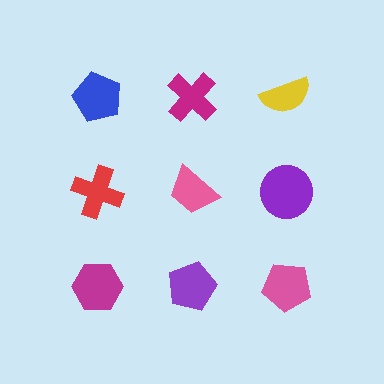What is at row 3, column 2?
A purple pentagon.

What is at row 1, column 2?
A magenta cross.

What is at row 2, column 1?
A red cross.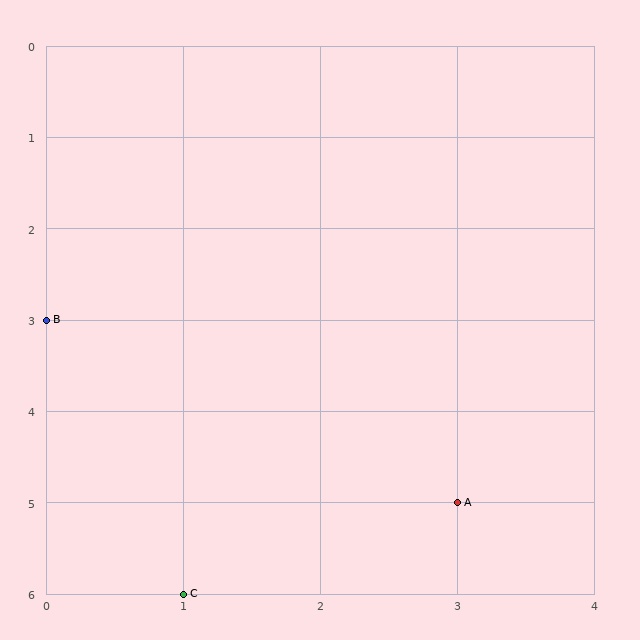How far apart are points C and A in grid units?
Points C and A are 2 columns and 1 row apart (about 2.2 grid units diagonally).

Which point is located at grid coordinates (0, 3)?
Point B is at (0, 3).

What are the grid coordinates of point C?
Point C is at grid coordinates (1, 6).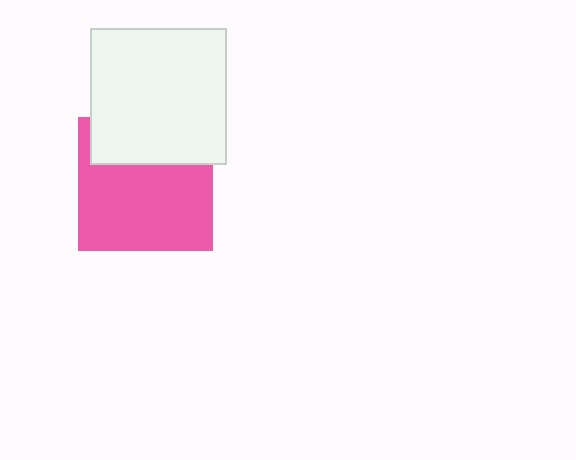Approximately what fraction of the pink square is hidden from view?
Roughly 33% of the pink square is hidden behind the white square.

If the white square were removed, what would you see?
You would see the complete pink square.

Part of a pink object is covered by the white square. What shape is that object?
It is a square.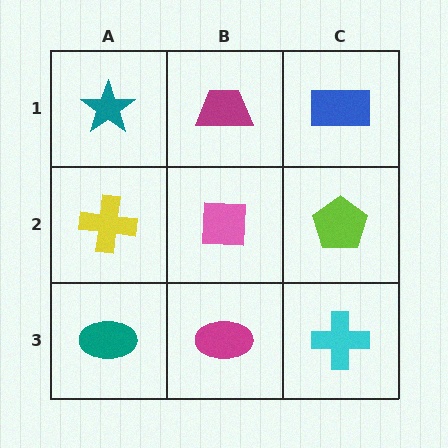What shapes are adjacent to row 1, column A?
A yellow cross (row 2, column A), a magenta trapezoid (row 1, column B).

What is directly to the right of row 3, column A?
A magenta ellipse.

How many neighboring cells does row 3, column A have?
2.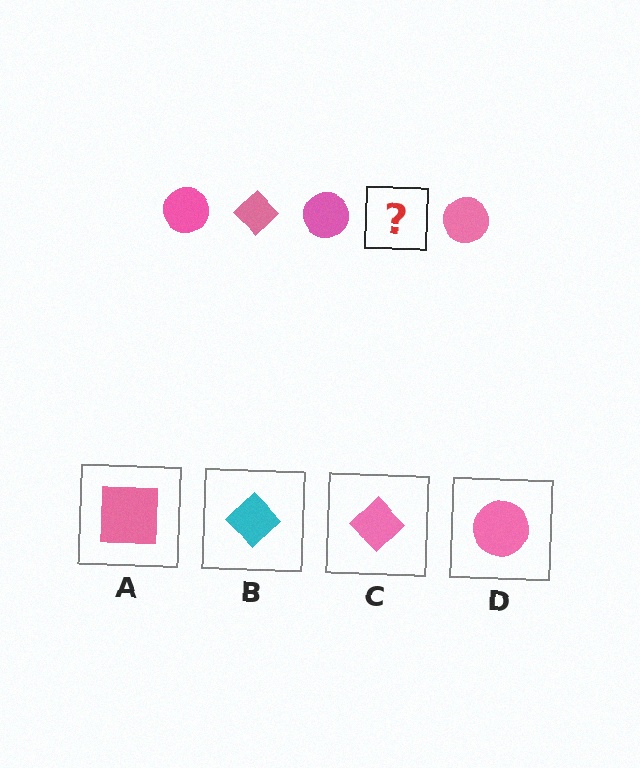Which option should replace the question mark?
Option C.